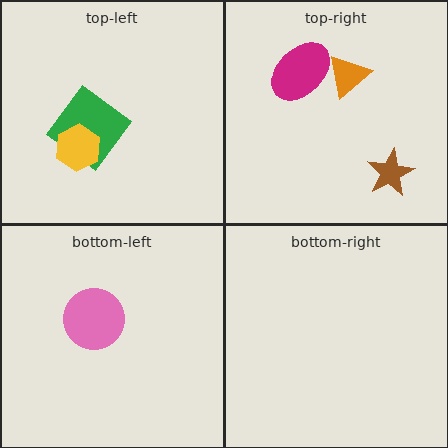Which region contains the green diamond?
The top-left region.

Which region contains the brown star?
The top-right region.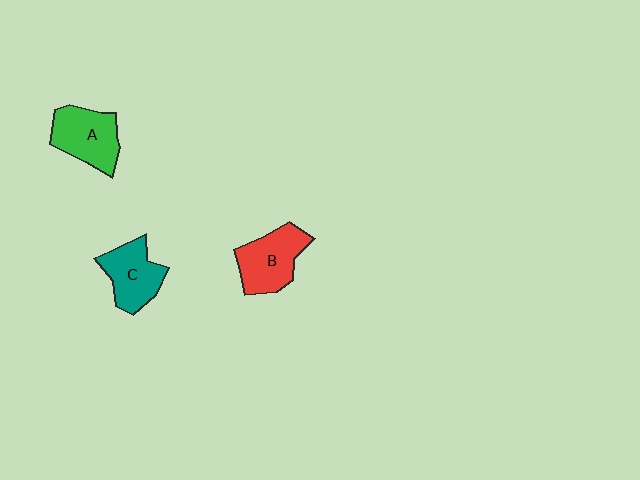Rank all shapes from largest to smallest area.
From largest to smallest: B (red), A (green), C (teal).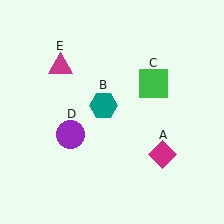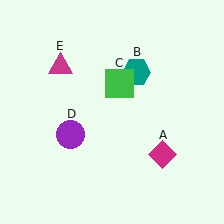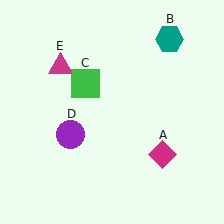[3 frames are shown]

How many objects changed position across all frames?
2 objects changed position: teal hexagon (object B), green square (object C).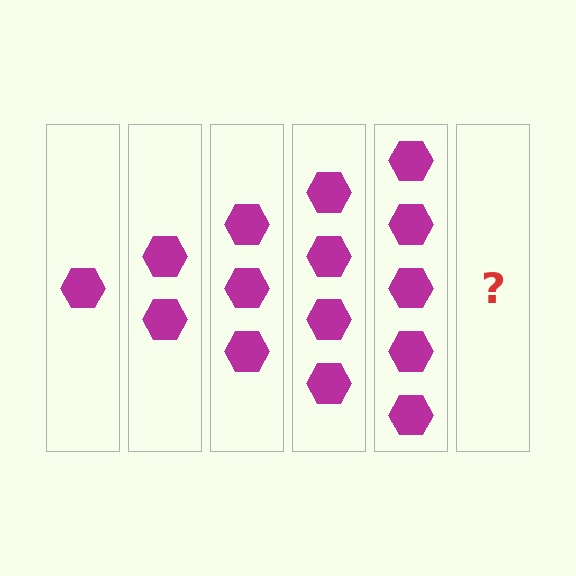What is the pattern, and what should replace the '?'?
The pattern is that each step adds one more hexagon. The '?' should be 6 hexagons.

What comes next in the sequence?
The next element should be 6 hexagons.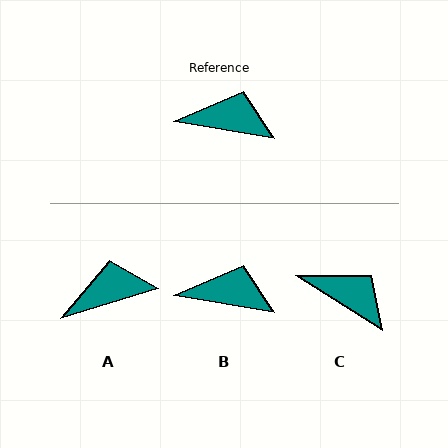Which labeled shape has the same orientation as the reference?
B.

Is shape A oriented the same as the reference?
No, it is off by about 27 degrees.